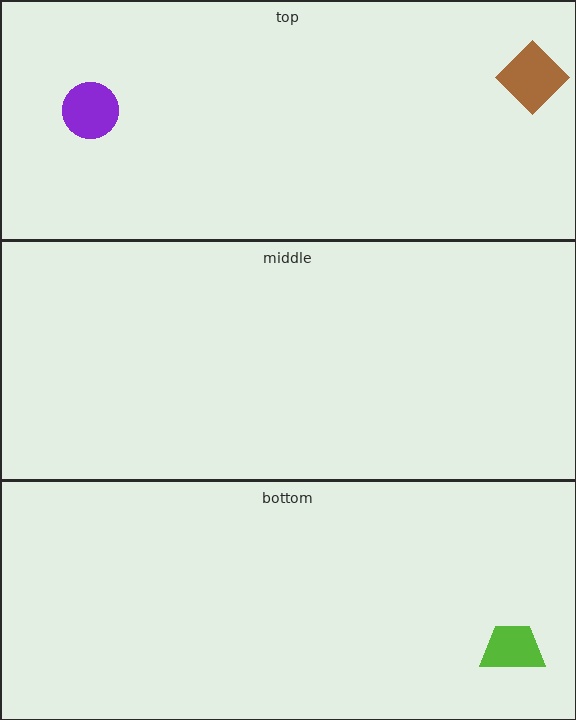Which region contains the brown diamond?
The top region.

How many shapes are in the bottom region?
1.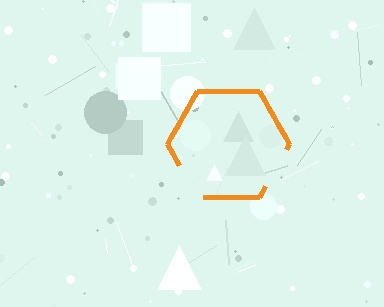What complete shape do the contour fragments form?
The contour fragments form a hexagon.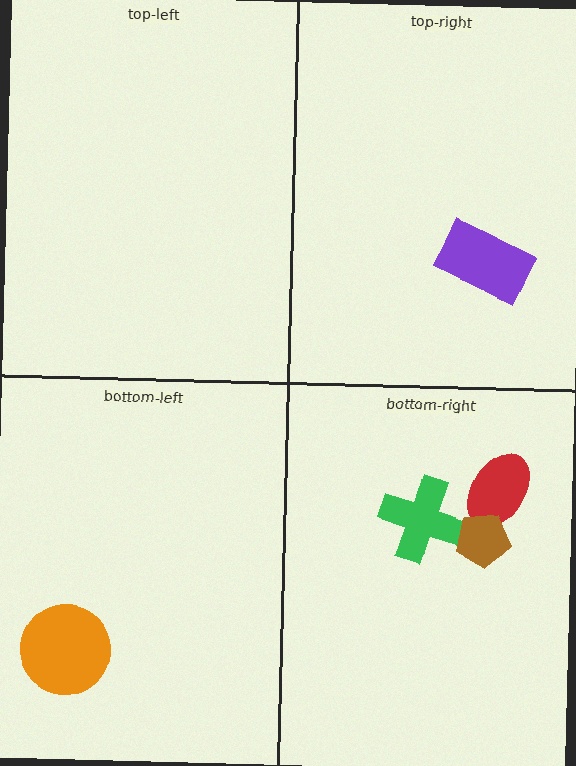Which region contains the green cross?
The bottom-right region.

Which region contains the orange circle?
The bottom-left region.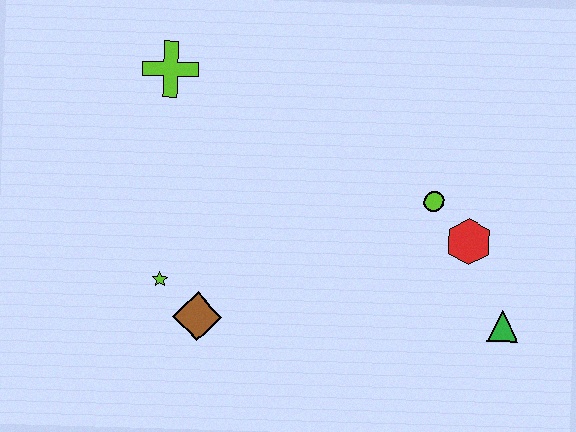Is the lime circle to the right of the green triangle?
No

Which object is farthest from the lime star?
The green triangle is farthest from the lime star.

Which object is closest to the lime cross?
The lime star is closest to the lime cross.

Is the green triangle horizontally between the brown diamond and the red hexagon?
No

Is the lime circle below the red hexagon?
No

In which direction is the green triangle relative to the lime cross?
The green triangle is to the right of the lime cross.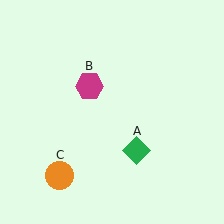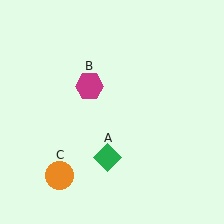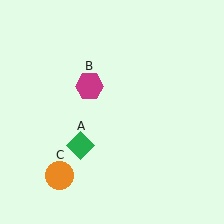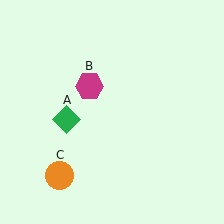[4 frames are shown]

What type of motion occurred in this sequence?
The green diamond (object A) rotated clockwise around the center of the scene.